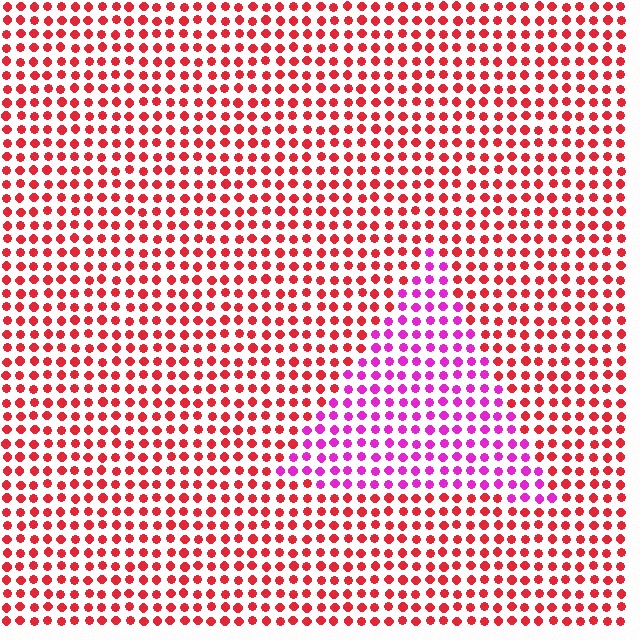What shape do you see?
I see a triangle.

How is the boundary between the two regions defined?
The boundary is defined purely by a slight shift in hue (about 49 degrees). Spacing, size, and orientation are identical on both sides.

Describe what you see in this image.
The image is filled with small red elements in a uniform arrangement. A triangle-shaped region is visible where the elements are tinted to a slightly different hue, forming a subtle color boundary.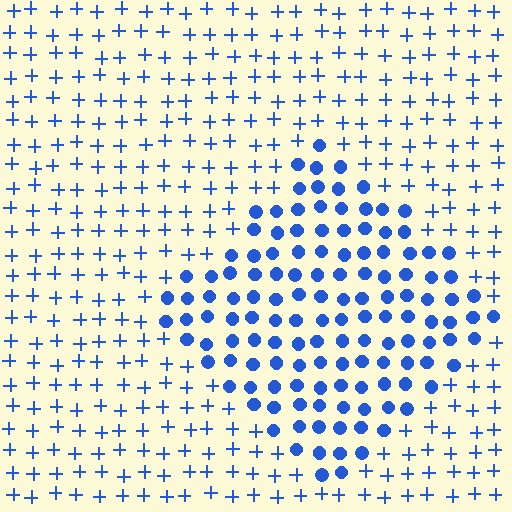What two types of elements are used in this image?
The image uses circles inside the diamond region and plus signs outside it.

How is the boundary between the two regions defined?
The boundary is defined by a change in element shape: circles inside vs. plus signs outside. All elements share the same color and spacing.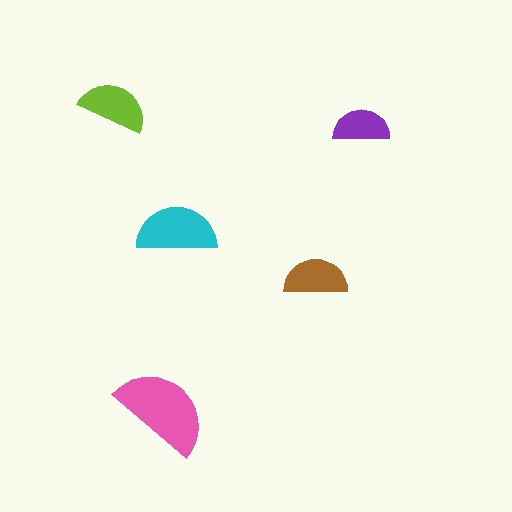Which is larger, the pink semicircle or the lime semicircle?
The pink one.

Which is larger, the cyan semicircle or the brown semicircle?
The cyan one.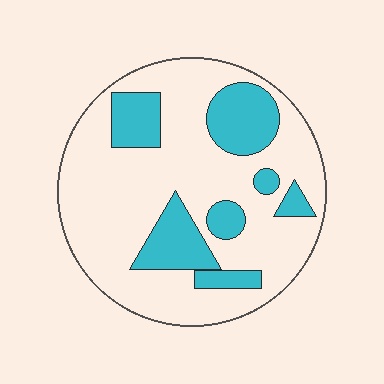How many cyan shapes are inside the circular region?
7.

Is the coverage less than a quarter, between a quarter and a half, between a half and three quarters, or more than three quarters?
Between a quarter and a half.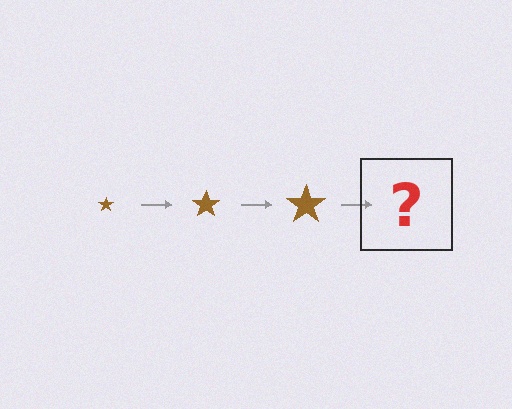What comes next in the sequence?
The next element should be a brown star, larger than the previous one.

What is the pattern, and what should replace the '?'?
The pattern is that the star gets progressively larger each step. The '?' should be a brown star, larger than the previous one.